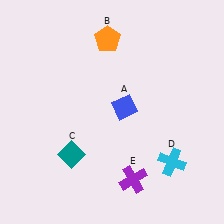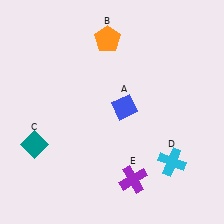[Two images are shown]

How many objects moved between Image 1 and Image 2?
1 object moved between the two images.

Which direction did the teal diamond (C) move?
The teal diamond (C) moved left.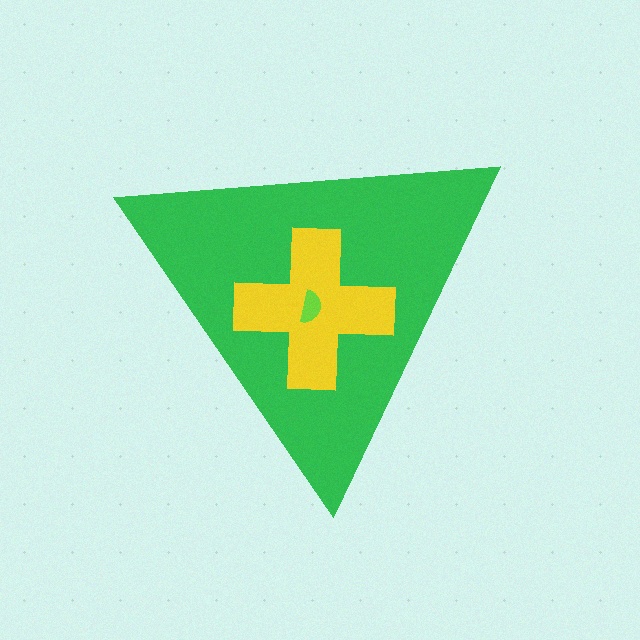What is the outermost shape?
The green triangle.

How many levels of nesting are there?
3.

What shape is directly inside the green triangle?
The yellow cross.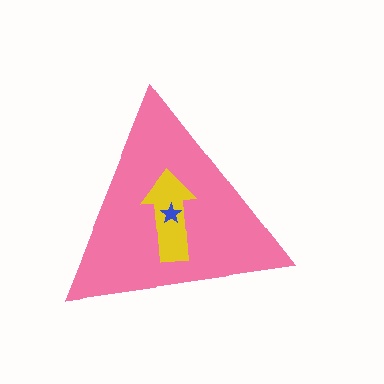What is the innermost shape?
The blue star.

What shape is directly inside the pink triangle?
The yellow arrow.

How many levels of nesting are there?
3.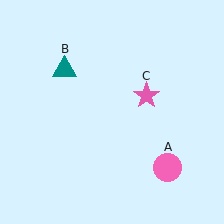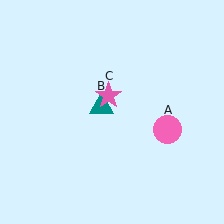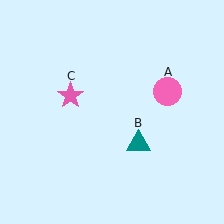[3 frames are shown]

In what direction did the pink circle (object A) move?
The pink circle (object A) moved up.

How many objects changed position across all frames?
3 objects changed position: pink circle (object A), teal triangle (object B), pink star (object C).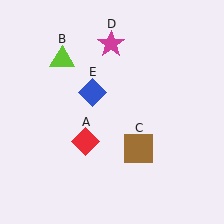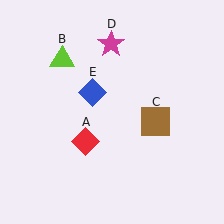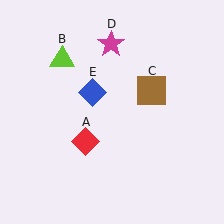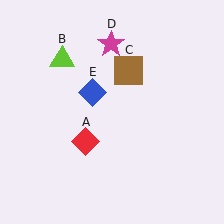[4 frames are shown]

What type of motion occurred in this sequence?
The brown square (object C) rotated counterclockwise around the center of the scene.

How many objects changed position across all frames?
1 object changed position: brown square (object C).